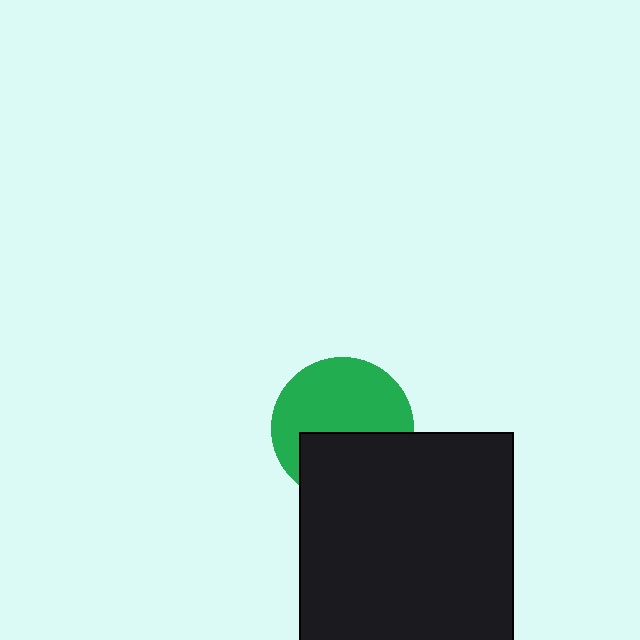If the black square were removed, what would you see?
You would see the complete green circle.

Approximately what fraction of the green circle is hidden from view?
Roughly 41% of the green circle is hidden behind the black square.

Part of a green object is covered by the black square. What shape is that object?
It is a circle.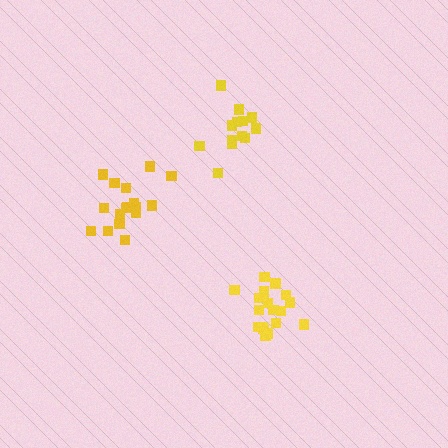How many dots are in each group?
Group 1: 19 dots, Group 2: 13 dots, Group 3: 17 dots (49 total).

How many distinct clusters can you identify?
There are 3 distinct clusters.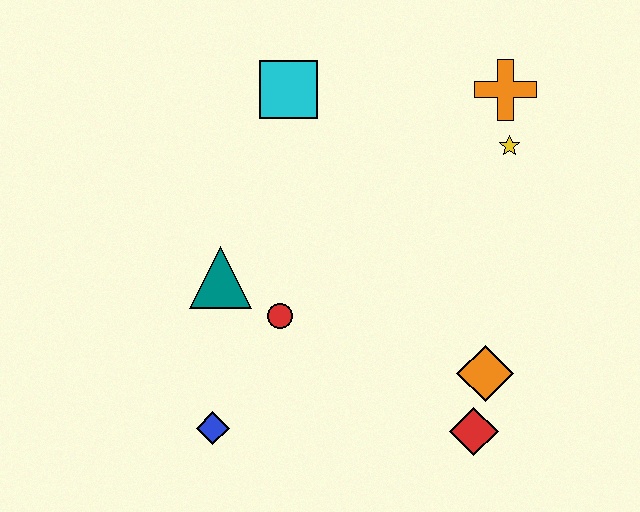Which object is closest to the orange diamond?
The red diamond is closest to the orange diamond.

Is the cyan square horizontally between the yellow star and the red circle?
Yes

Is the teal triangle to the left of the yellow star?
Yes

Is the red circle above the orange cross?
No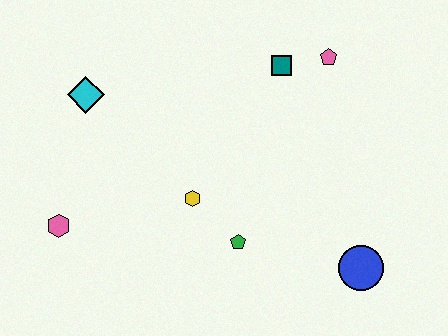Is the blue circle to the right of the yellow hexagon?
Yes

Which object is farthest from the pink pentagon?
The pink hexagon is farthest from the pink pentagon.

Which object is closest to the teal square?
The pink pentagon is closest to the teal square.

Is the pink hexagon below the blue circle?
No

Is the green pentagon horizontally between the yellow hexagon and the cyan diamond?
No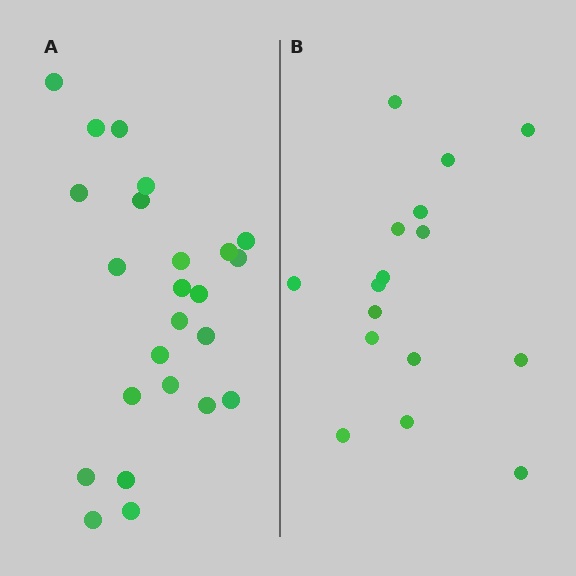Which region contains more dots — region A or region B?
Region A (the left region) has more dots.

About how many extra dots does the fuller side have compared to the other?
Region A has roughly 8 or so more dots than region B.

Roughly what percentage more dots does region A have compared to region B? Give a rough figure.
About 50% more.